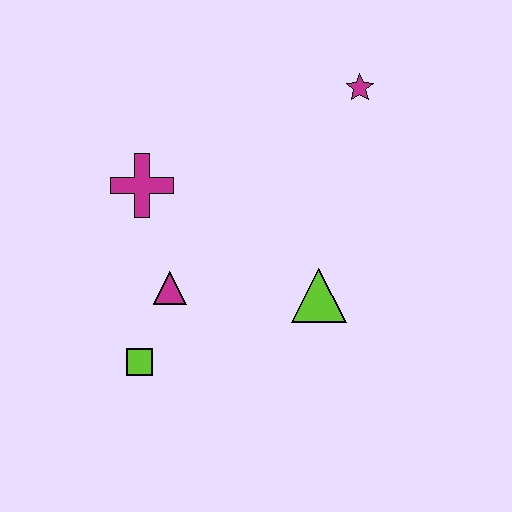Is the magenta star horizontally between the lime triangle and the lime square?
No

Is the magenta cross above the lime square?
Yes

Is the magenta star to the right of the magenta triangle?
Yes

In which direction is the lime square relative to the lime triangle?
The lime square is to the left of the lime triangle.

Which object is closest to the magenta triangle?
The lime square is closest to the magenta triangle.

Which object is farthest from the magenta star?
The lime square is farthest from the magenta star.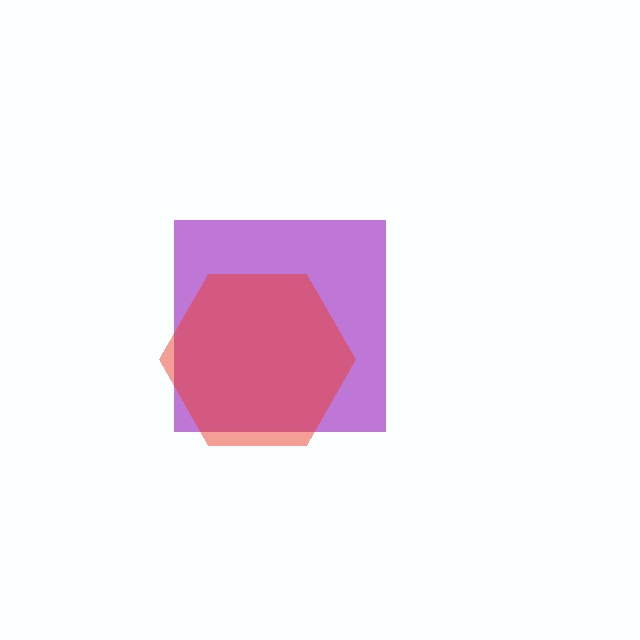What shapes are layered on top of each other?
The layered shapes are: a purple square, a red hexagon.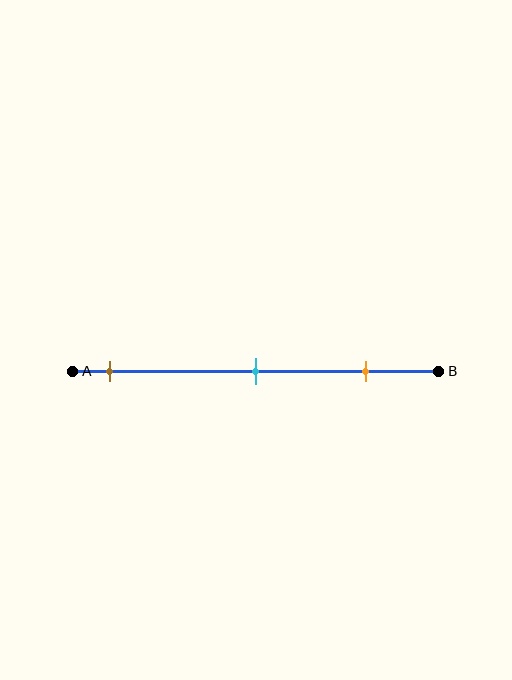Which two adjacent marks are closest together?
The cyan and orange marks are the closest adjacent pair.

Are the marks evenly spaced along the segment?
Yes, the marks are approximately evenly spaced.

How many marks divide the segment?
There are 3 marks dividing the segment.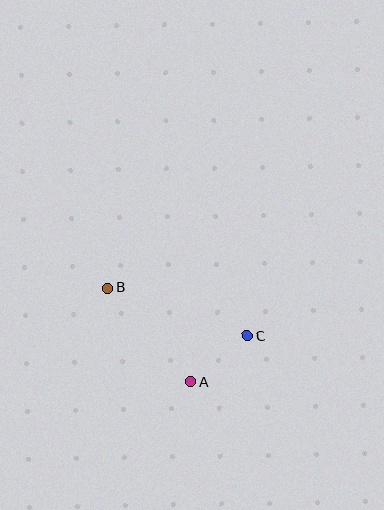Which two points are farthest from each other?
Points B and C are farthest from each other.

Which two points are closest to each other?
Points A and C are closest to each other.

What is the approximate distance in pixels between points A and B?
The distance between A and B is approximately 126 pixels.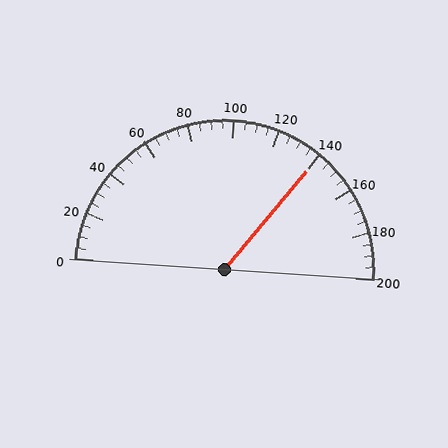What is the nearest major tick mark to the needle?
The nearest major tick mark is 140.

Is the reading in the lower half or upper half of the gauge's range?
The reading is in the upper half of the range (0 to 200).